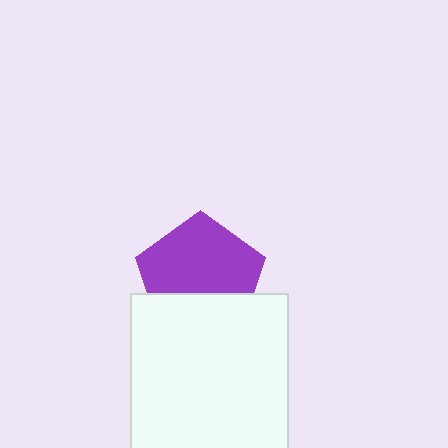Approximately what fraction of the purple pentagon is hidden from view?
Roughly 34% of the purple pentagon is hidden behind the white square.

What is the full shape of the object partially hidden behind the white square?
The partially hidden object is a purple pentagon.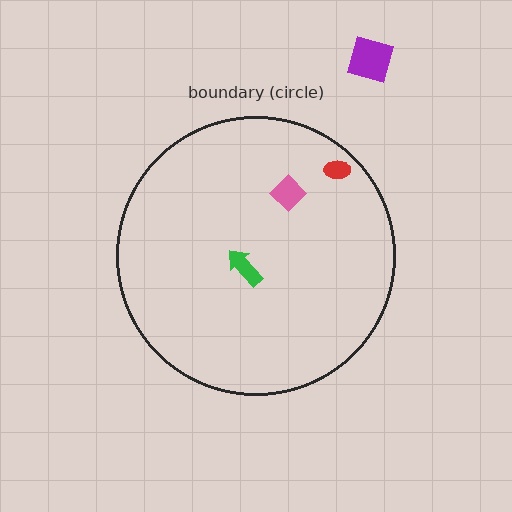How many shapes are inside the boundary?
3 inside, 1 outside.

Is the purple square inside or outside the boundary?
Outside.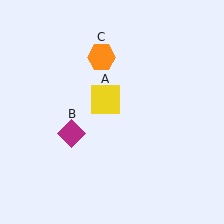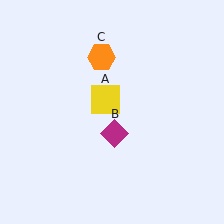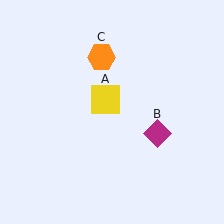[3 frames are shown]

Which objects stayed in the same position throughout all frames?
Yellow square (object A) and orange hexagon (object C) remained stationary.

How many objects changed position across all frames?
1 object changed position: magenta diamond (object B).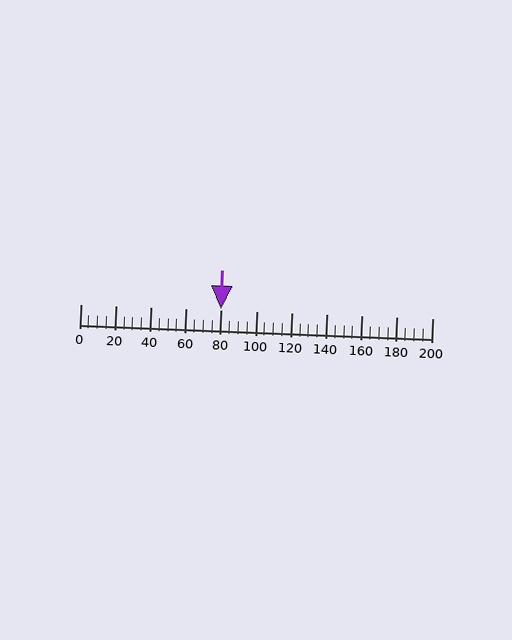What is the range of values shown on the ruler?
The ruler shows values from 0 to 200.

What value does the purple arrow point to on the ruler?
The purple arrow points to approximately 80.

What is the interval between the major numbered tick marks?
The major tick marks are spaced 20 units apart.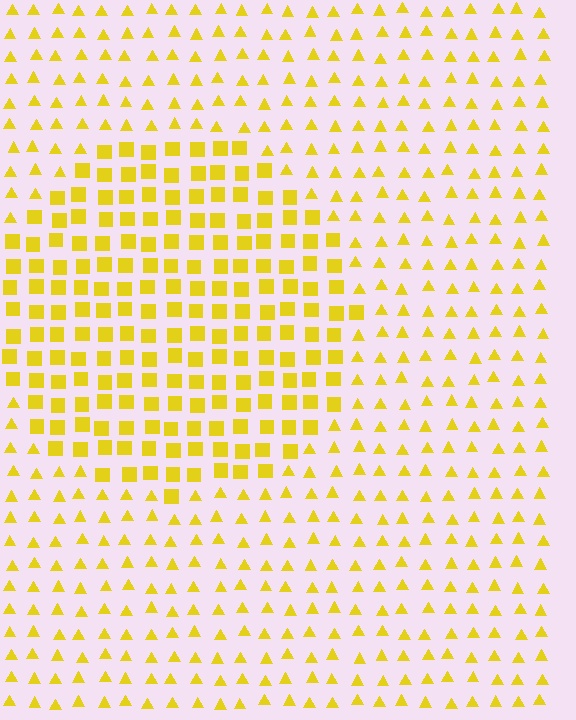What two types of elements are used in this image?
The image uses squares inside the circle region and triangles outside it.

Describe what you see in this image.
The image is filled with small yellow elements arranged in a uniform grid. A circle-shaped region contains squares, while the surrounding area contains triangles. The boundary is defined purely by the change in element shape.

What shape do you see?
I see a circle.